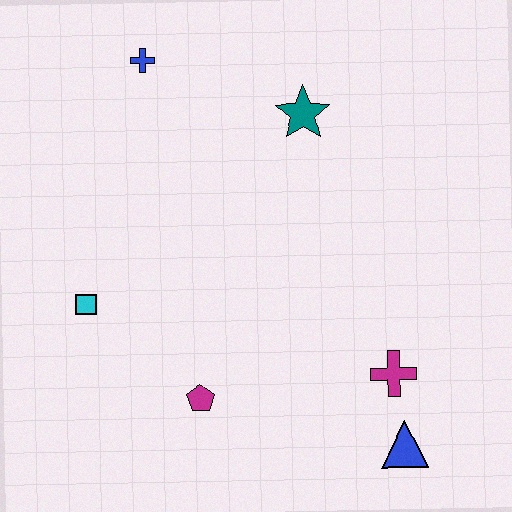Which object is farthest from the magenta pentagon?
The blue cross is farthest from the magenta pentagon.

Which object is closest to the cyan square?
The magenta pentagon is closest to the cyan square.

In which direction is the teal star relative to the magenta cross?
The teal star is above the magenta cross.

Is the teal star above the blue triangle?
Yes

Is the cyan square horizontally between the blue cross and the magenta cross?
No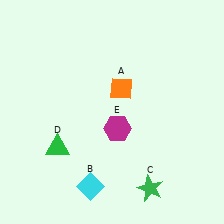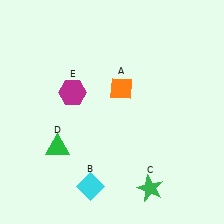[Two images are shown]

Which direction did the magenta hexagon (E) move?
The magenta hexagon (E) moved left.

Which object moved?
The magenta hexagon (E) moved left.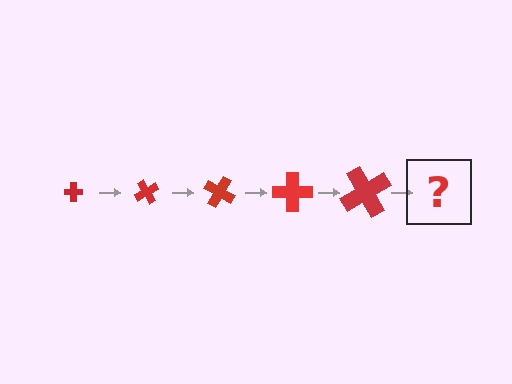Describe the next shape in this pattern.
It should be a cross, larger than the previous one and rotated 300 degrees from the start.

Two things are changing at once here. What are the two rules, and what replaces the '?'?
The two rules are that the cross grows larger each step and it rotates 60 degrees each step. The '?' should be a cross, larger than the previous one and rotated 300 degrees from the start.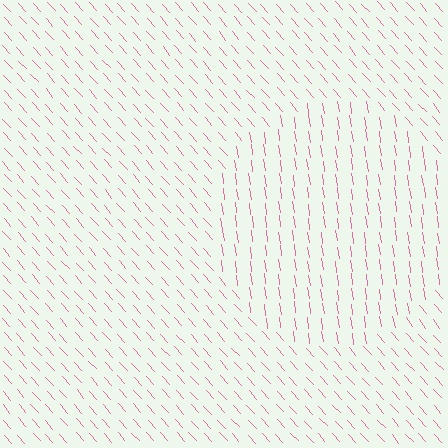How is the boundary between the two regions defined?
The boundary is defined purely by a change in line orientation (approximately 33 degrees difference). All lines are the same color and thickness.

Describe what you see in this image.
The image is filled with small pink line segments. A circle region in the image has lines oriented differently from the surrounding lines, creating a visible texture boundary.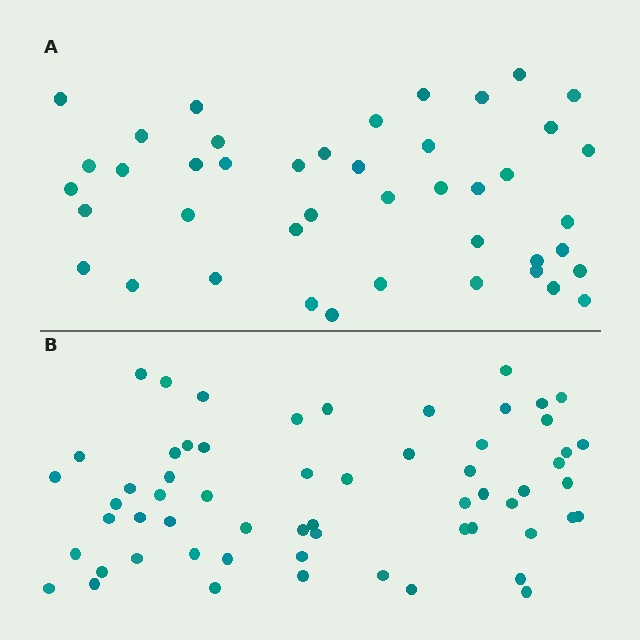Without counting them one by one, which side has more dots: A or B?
Region B (the bottom region) has more dots.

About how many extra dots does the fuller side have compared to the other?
Region B has approximately 15 more dots than region A.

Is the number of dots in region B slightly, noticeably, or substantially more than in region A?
Region B has noticeably more, but not dramatically so. The ratio is roughly 1.4 to 1.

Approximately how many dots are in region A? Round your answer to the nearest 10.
About 40 dots. (The exact count is 43, which rounds to 40.)